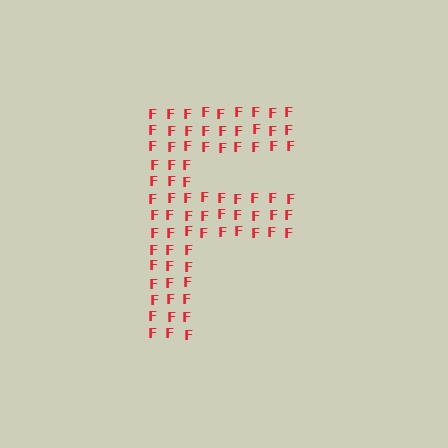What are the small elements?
The small elements are letter F's.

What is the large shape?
The large shape is the letter F.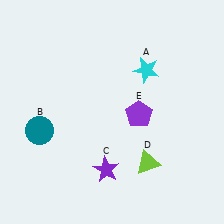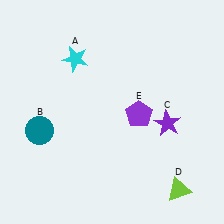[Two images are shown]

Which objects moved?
The objects that moved are: the cyan star (A), the purple star (C), the lime triangle (D).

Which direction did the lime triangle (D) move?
The lime triangle (D) moved right.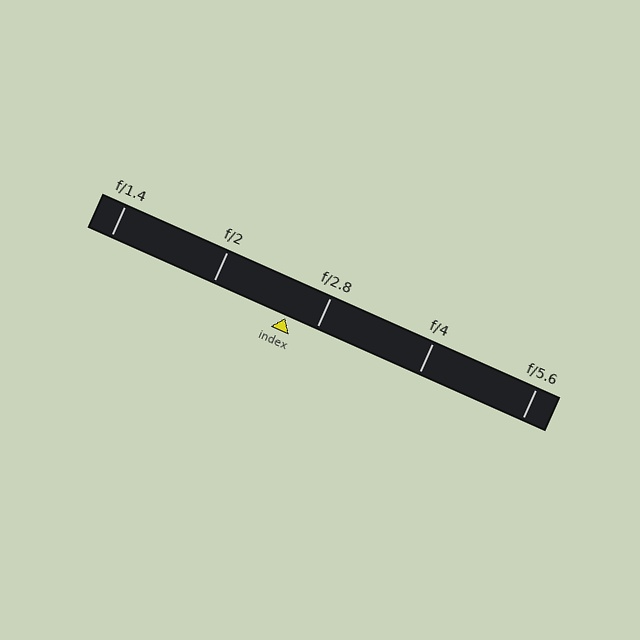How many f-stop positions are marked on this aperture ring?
There are 5 f-stop positions marked.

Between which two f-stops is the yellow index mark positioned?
The index mark is between f/2 and f/2.8.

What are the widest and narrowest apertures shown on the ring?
The widest aperture shown is f/1.4 and the narrowest is f/5.6.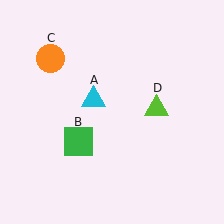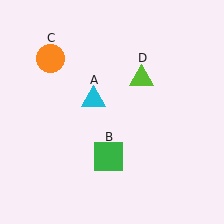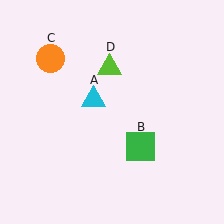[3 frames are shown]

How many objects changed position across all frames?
2 objects changed position: green square (object B), lime triangle (object D).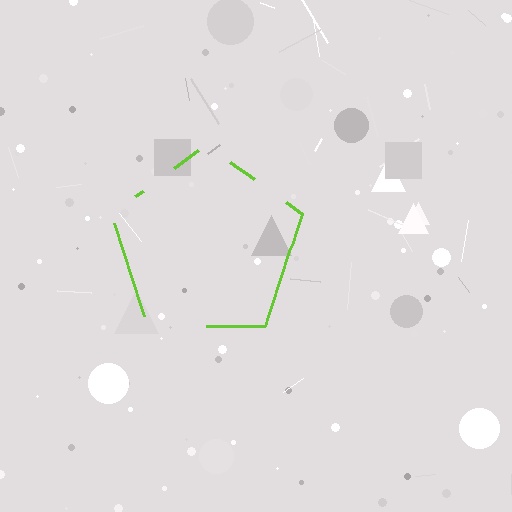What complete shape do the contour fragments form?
The contour fragments form a pentagon.